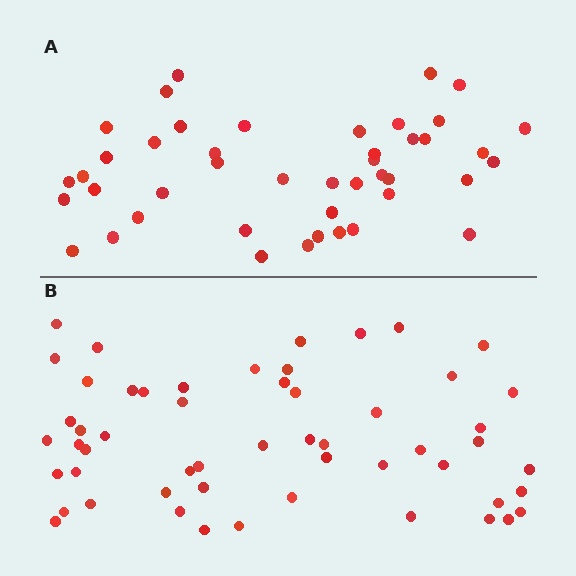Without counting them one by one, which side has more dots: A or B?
Region B (the bottom region) has more dots.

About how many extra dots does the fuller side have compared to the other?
Region B has roughly 10 or so more dots than region A.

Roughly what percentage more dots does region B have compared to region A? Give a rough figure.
About 25% more.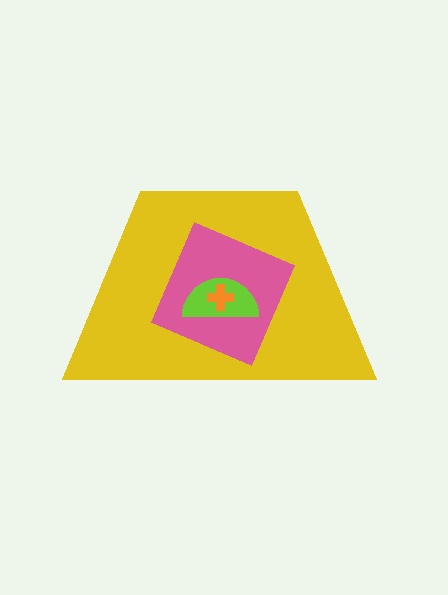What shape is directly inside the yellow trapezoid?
The pink diamond.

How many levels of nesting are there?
4.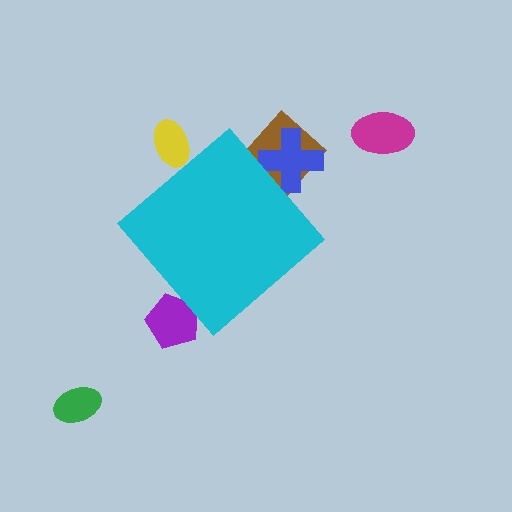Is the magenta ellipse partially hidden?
No, the magenta ellipse is fully visible.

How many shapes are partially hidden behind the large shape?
4 shapes are partially hidden.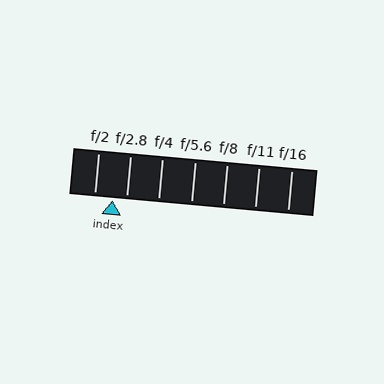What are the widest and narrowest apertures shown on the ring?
The widest aperture shown is f/2 and the narrowest is f/16.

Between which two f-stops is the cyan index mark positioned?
The index mark is between f/2 and f/2.8.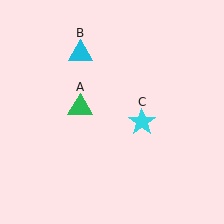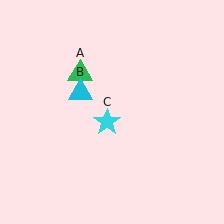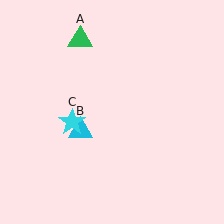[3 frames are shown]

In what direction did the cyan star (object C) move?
The cyan star (object C) moved left.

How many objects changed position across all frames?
3 objects changed position: green triangle (object A), cyan triangle (object B), cyan star (object C).